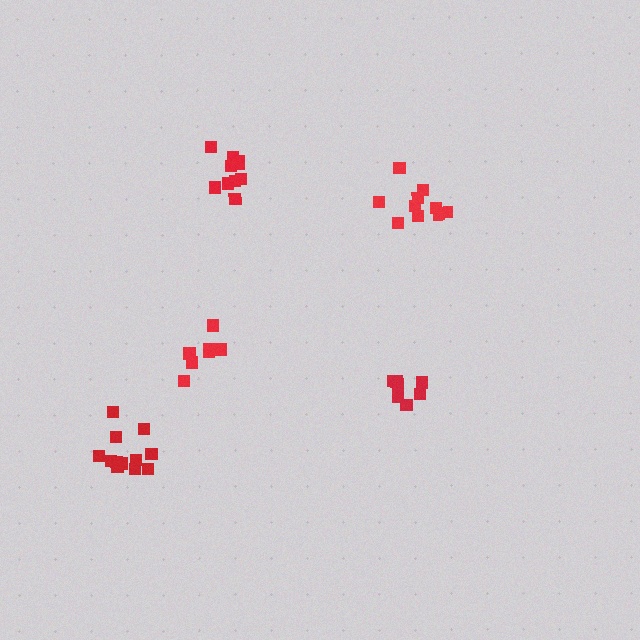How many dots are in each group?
Group 1: 12 dots, Group 2: 10 dots, Group 3: 7 dots, Group 4: 10 dots, Group 5: 7 dots (46 total).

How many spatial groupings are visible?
There are 5 spatial groupings.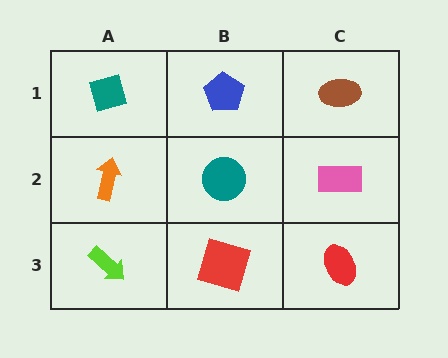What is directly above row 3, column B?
A teal circle.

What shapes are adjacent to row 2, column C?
A brown ellipse (row 1, column C), a red ellipse (row 3, column C), a teal circle (row 2, column B).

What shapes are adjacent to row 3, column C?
A pink rectangle (row 2, column C), a red square (row 3, column B).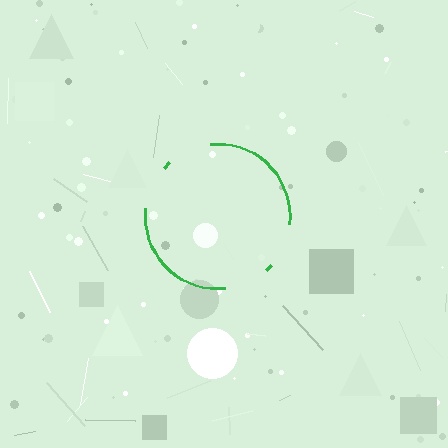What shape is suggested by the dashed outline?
The dashed outline suggests a circle.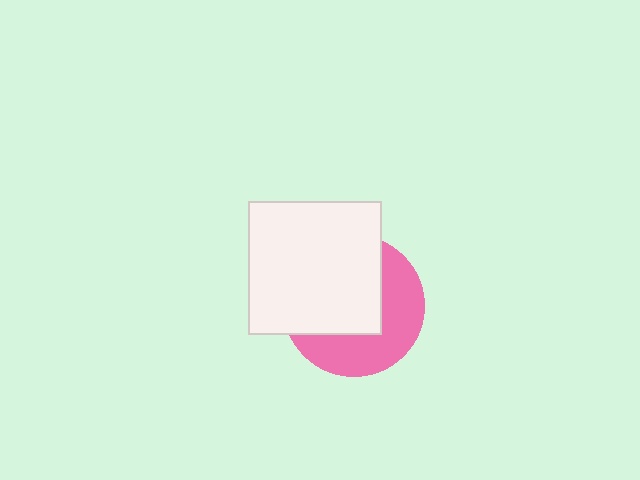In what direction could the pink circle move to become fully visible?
The pink circle could move toward the lower-right. That would shift it out from behind the white square entirely.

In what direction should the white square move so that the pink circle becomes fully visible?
The white square should move toward the upper-left. That is the shortest direction to clear the overlap and leave the pink circle fully visible.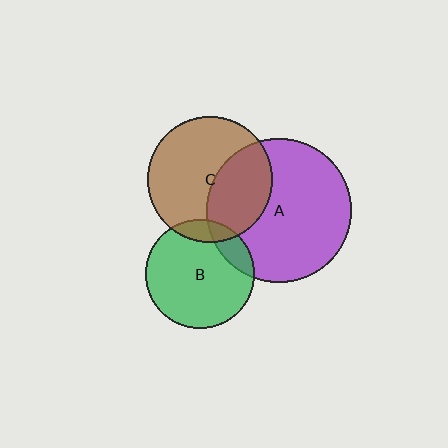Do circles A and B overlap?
Yes.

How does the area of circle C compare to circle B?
Approximately 1.3 times.